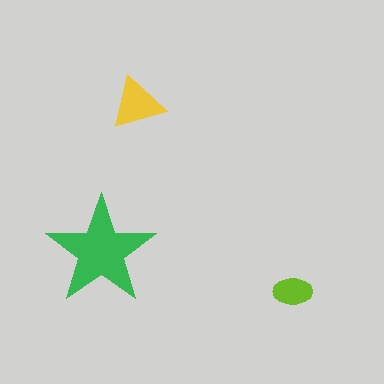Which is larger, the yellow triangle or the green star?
The green star.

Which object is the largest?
The green star.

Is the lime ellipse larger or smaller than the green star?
Smaller.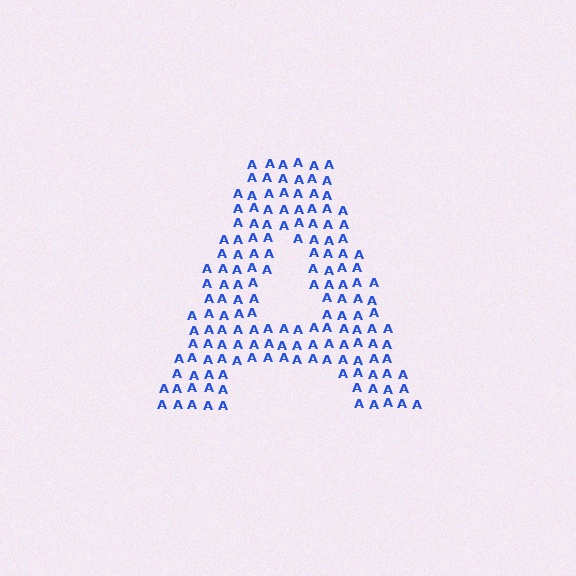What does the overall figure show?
The overall figure shows the letter A.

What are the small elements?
The small elements are letter A's.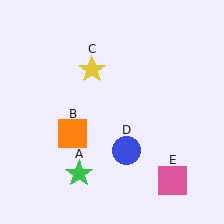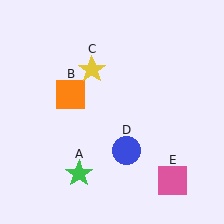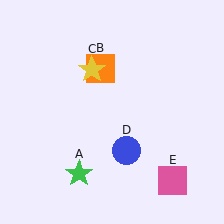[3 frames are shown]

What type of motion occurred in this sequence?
The orange square (object B) rotated clockwise around the center of the scene.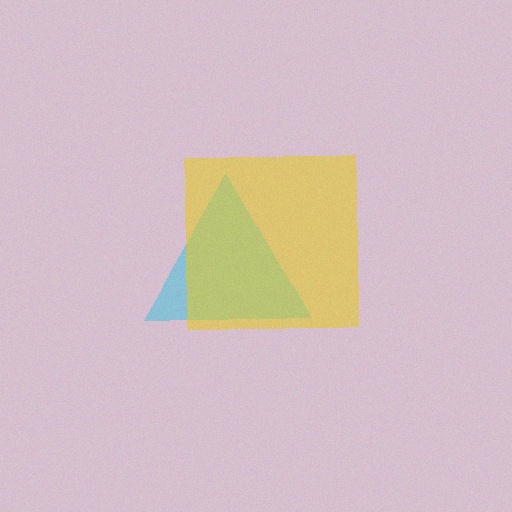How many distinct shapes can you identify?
There are 2 distinct shapes: a cyan triangle, a yellow square.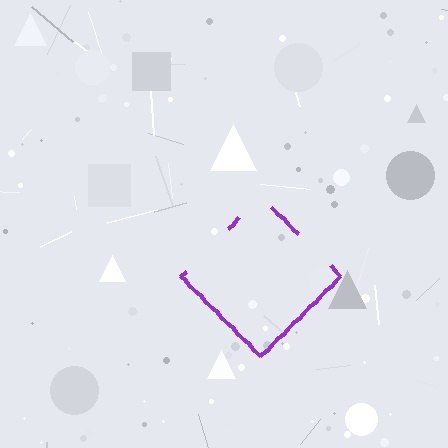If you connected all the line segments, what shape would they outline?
They would outline a diamond.